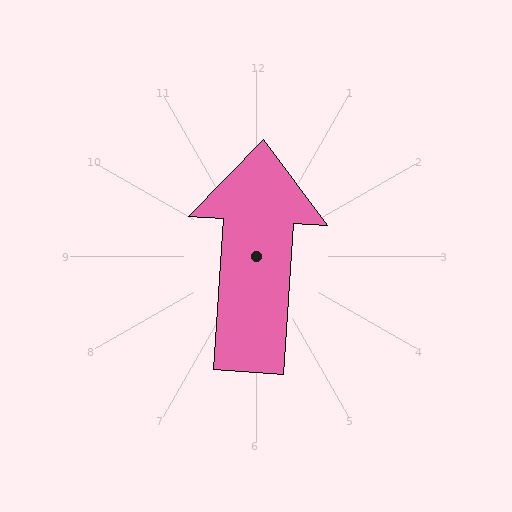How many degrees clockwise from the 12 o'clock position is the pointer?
Approximately 4 degrees.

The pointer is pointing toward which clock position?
Roughly 12 o'clock.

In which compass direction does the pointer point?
North.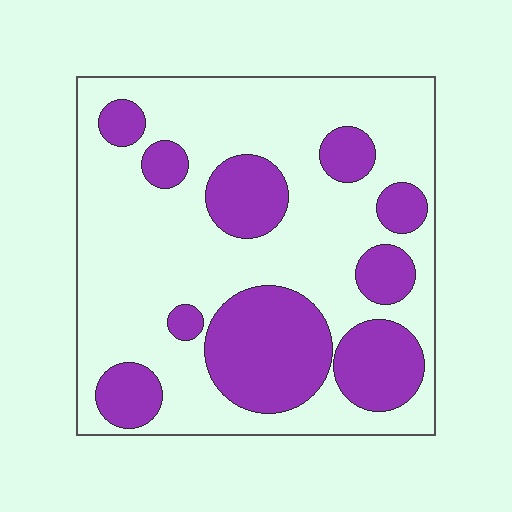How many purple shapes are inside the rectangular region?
10.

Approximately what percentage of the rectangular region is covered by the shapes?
Approximately 30%.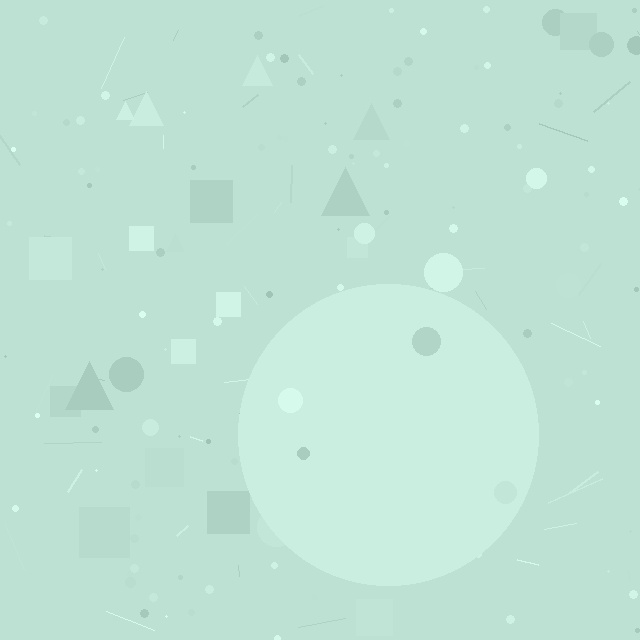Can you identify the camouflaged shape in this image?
The camouflaged shape is a circle.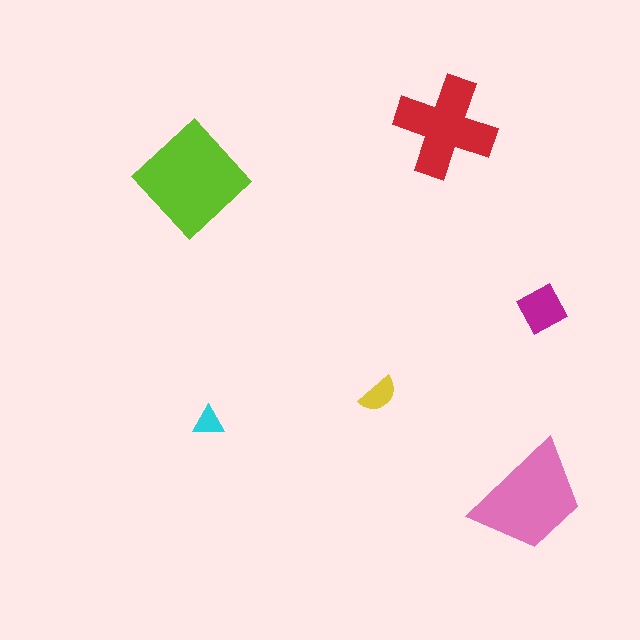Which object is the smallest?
The cyan triangle.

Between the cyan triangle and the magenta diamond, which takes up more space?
The magenta diamond.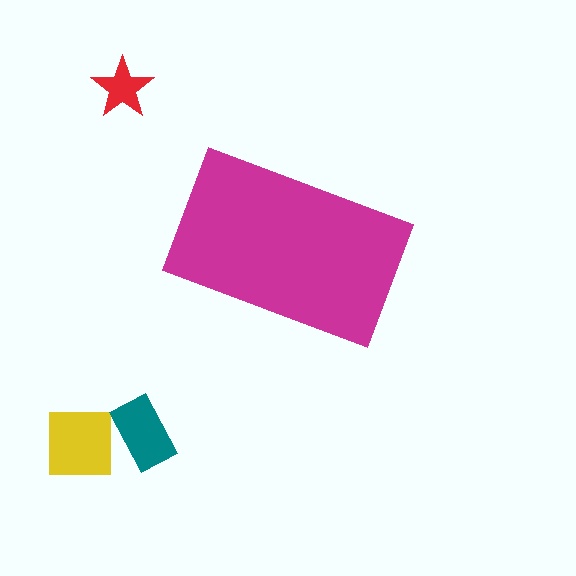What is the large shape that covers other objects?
A magenta rectangle.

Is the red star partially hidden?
No, the red star is fully visible.